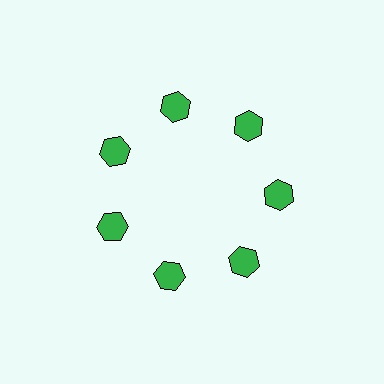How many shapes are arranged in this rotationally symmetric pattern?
There are 7 shapes, arranged in 7 groups of 1.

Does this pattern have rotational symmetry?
Yes, this pattern has 7-fold rotational symmetry. It looks the same after rotating 51 degrees around the center.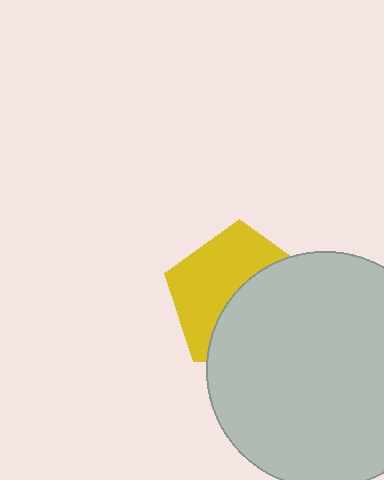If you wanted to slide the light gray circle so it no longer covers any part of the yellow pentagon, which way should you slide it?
Slide it toward the lower-right — that is the most direct way to separate the two shapes.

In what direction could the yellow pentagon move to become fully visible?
The yellow pentagon could move toward the upper-left. That would shift it out from behind the light gray circle entirely.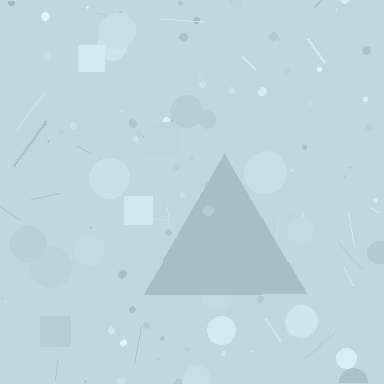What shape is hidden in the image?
A triangle is hidden in the image.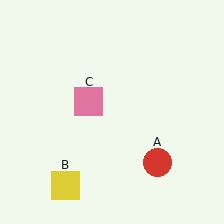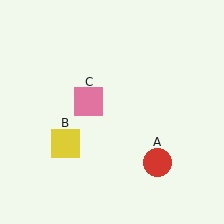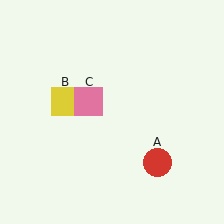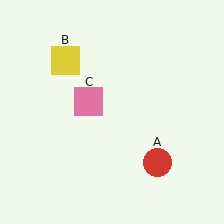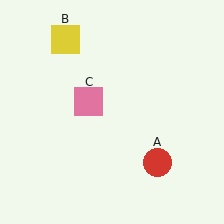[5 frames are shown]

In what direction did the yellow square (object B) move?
The yellow square (object B) moved up.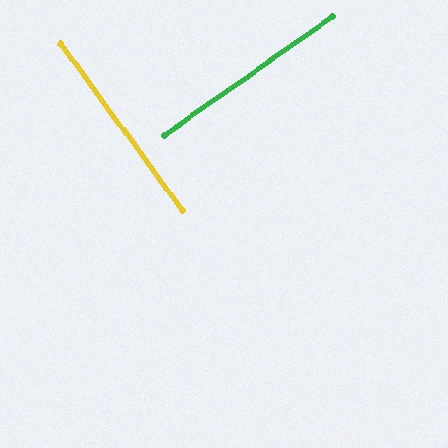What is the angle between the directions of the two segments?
Approximately 89 degrees.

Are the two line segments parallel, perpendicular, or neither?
Perpendicular — they meet at approximately 89°.